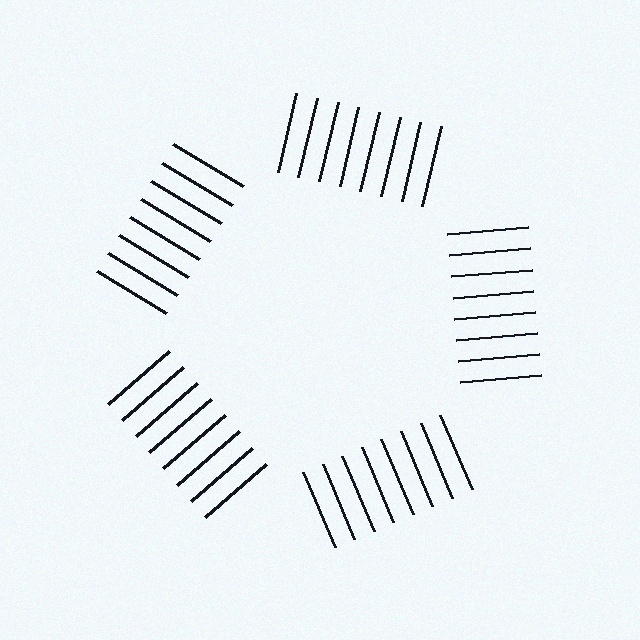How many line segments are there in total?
40 — 8 along each of the 5 edges.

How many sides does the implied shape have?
5 sides — the line-ends trace a pentagon.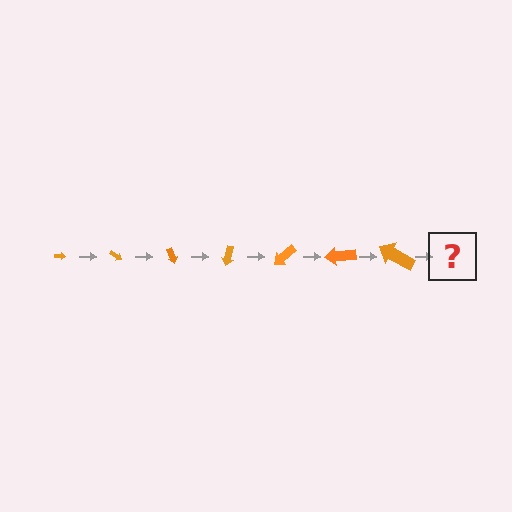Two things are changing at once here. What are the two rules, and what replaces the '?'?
The two rules are that the arrow grows larger each step and it rotates 35 degrees each step. The '?' should be an arrow, larger than the previous one and rotated 245 degrees from the start.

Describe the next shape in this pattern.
It should be an arrow, larger than the previous one and rotated 245 degrees from the start.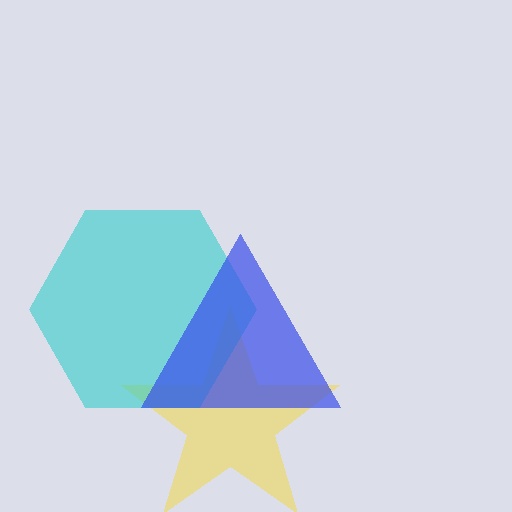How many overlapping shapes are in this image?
There are 3 overlapping shapes in the image.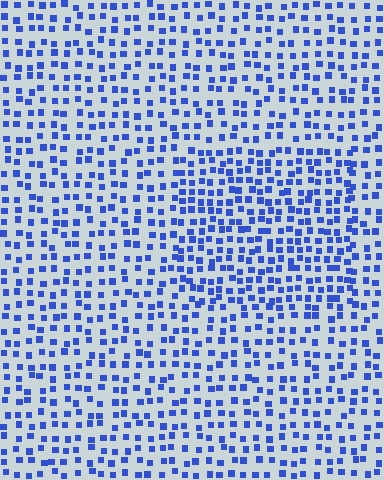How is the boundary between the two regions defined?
The boundary is defined by a change in element density (approximately 1.5x ratio). All elements are the same color, size, and shape.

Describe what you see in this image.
The image contains small blue elements arranged at two different densities. A rectangle-shaped region is visible where the elements are more densely packed than the surrounding area.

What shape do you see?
I see a rectangle.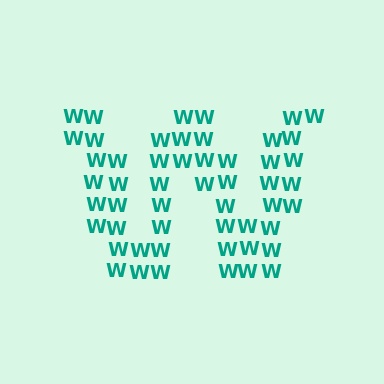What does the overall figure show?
The overall figure shows the letter W.